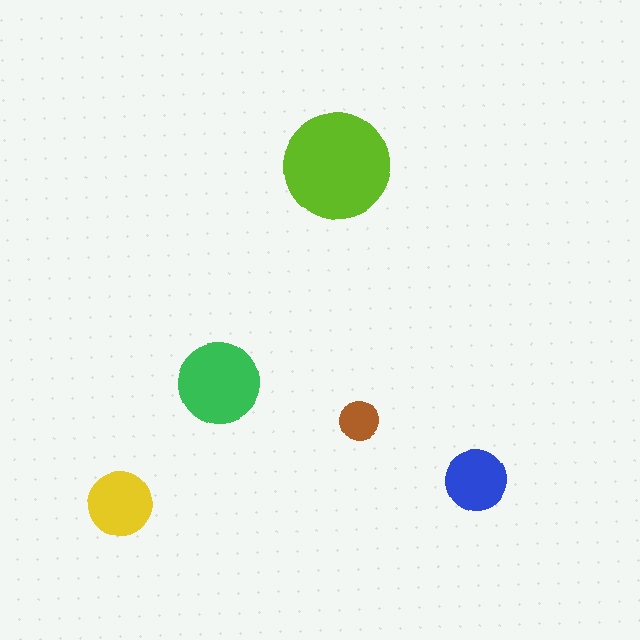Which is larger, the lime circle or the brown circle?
The lime one.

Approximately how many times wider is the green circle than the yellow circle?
About 1.5 times wider.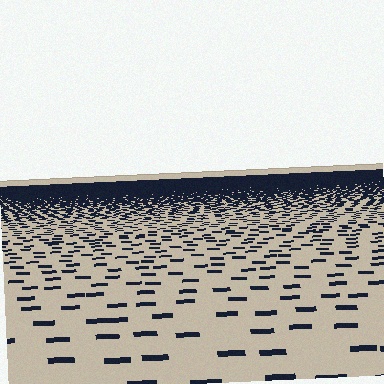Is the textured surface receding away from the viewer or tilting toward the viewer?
The surface is receding away from the viewer. Texture elements get smaller and denser toward the top.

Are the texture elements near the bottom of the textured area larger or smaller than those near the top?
Larger. Near the bottom, elements are closer to the viewer and appear at a bigger on-screen size.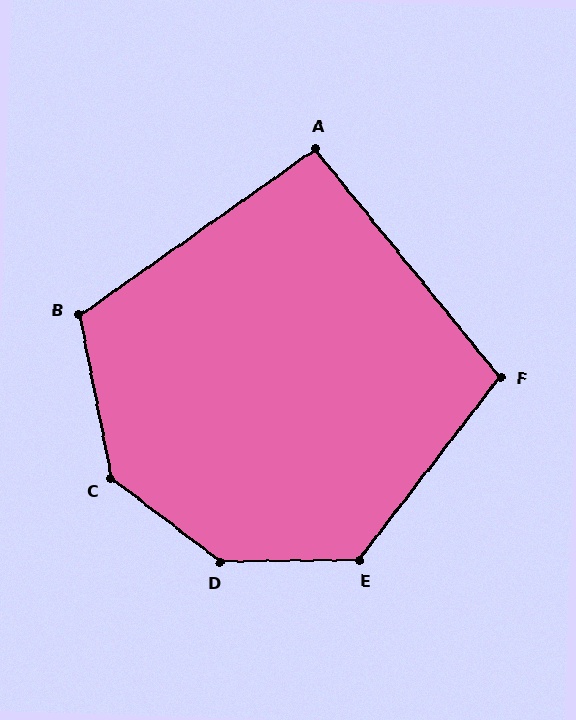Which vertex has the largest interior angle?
D, at approximately 142 degrees.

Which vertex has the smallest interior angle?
A, at approximately 94 degrees.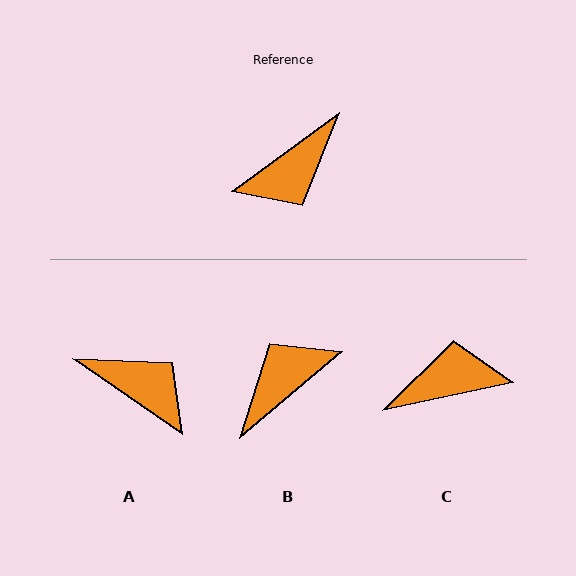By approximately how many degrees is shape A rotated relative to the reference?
Approximately 109 degrees counter-clockwise.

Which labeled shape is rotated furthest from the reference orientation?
B, about 176 degrees away.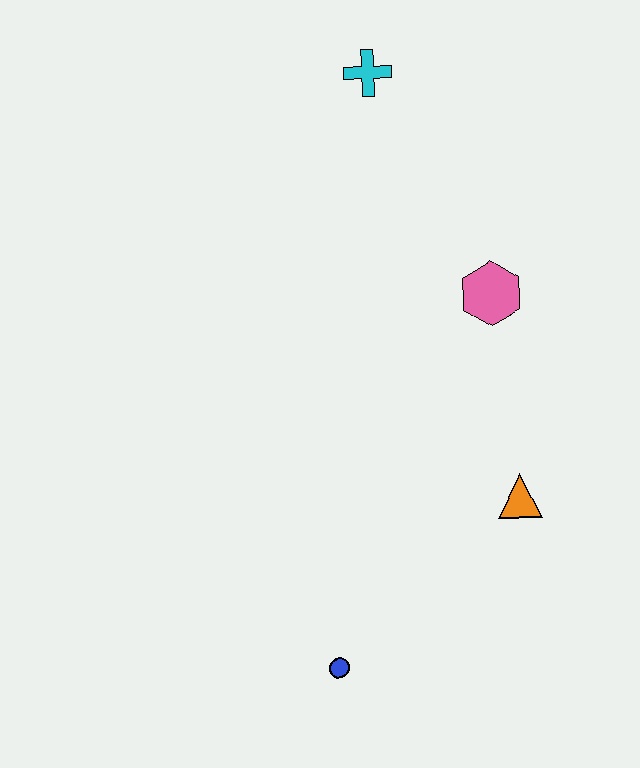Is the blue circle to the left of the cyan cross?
Yes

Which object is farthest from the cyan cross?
The blue circle is farthest from the cyan cross.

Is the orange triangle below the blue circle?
No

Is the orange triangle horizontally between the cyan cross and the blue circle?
No